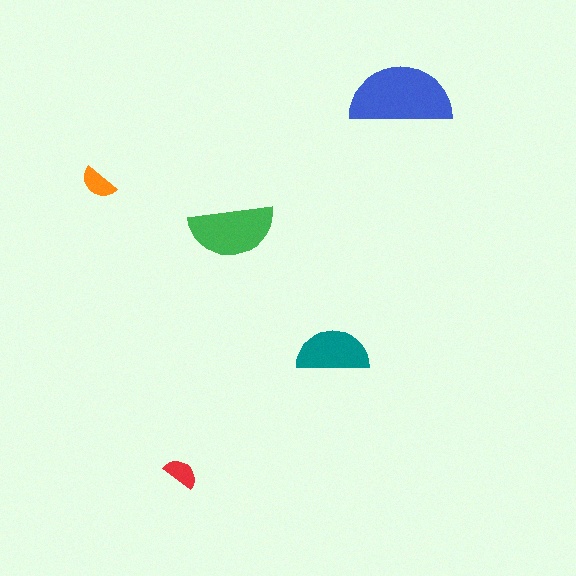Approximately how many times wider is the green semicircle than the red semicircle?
About 2.5 times wider.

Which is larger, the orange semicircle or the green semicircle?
The green one.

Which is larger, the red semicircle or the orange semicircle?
The orange one.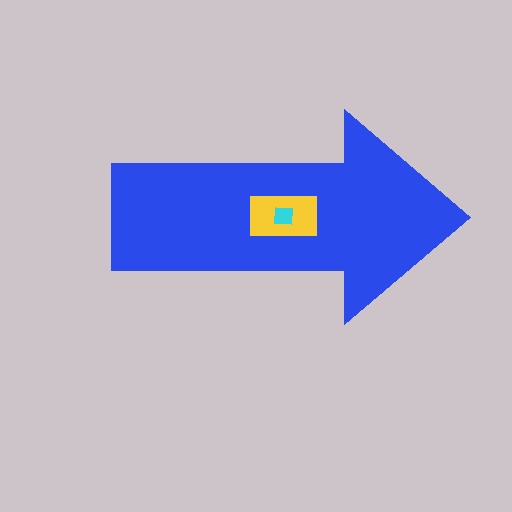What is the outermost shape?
The blue arrow.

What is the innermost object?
The cyan square.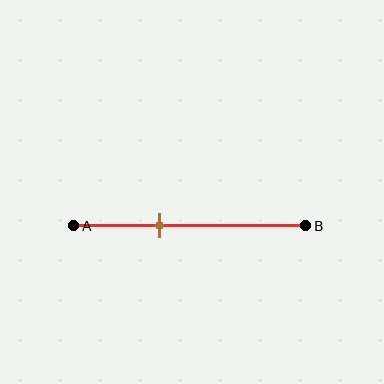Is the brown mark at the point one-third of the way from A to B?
No, the mark is at about 35% from A, not at the 33% one-third point.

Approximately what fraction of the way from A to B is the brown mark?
The brown mark is approximately 35% of the way from A to B.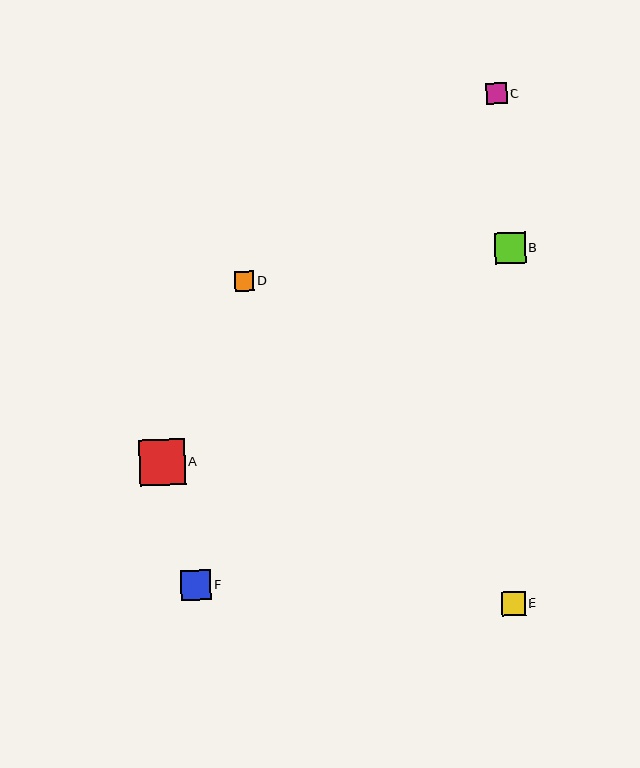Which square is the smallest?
Square D is the smallest with a size of approximately 20 pixels.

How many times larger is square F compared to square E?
Square F is approximately 1.3 times the size of square E.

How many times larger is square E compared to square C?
Square E is approximately 1.1 times the size of square C.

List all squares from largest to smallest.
From largest to smallest: A, B, F, E, C, D.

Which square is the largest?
Square A is the largest with a size of approximately 45 pixels.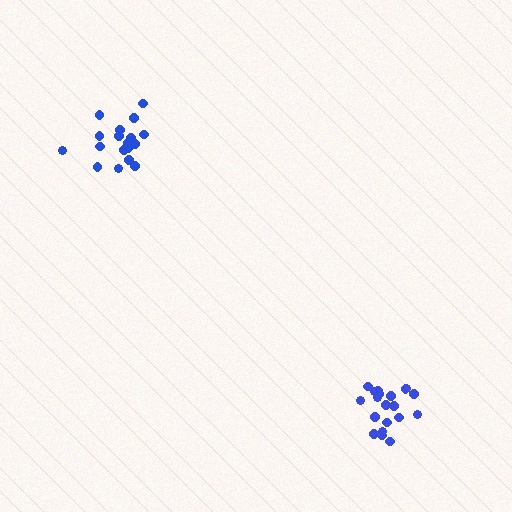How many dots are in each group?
Group 1: 20 dots, Group 2: 19 dots (39 total).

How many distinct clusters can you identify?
There are 2 distinct clusters.